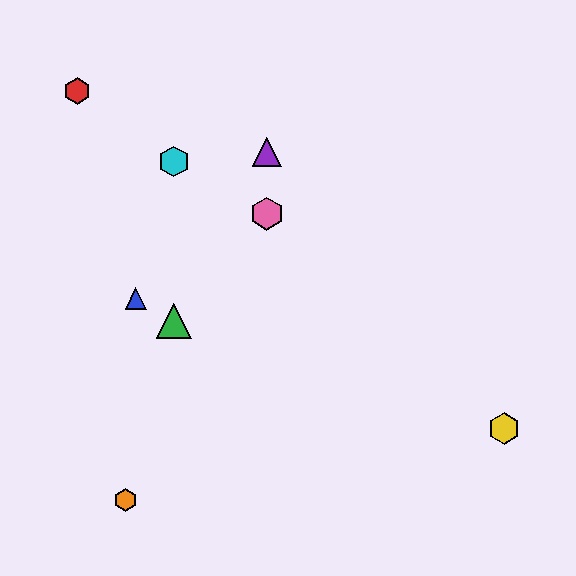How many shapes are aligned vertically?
2 shapes (the purple triangle, the pink hexagon) are aligned vertically.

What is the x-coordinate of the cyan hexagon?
The cyan hexagon is at x≈174.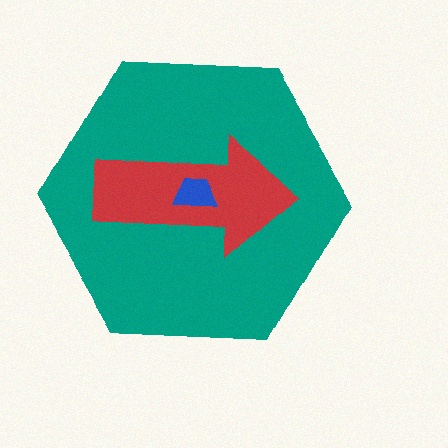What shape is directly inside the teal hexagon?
The red arrow.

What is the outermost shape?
The teal hexagon.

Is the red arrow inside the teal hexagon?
Yes.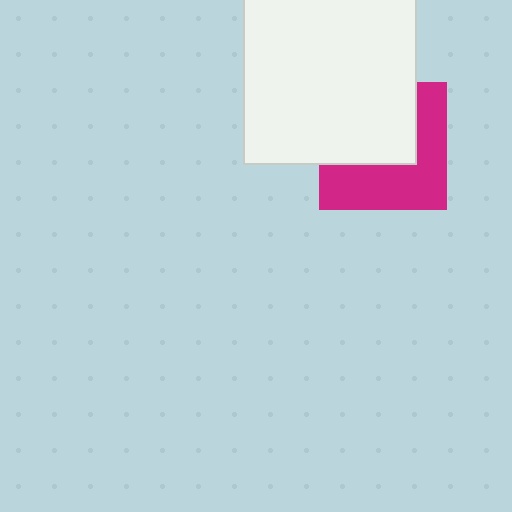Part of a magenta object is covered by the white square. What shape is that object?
It is a square.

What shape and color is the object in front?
The object in front is a white square.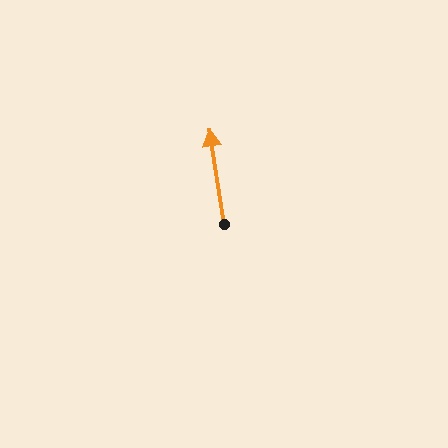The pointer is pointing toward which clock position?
Roughly 12 o'clock.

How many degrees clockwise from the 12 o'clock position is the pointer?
Approximately 352 degrees.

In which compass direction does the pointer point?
North.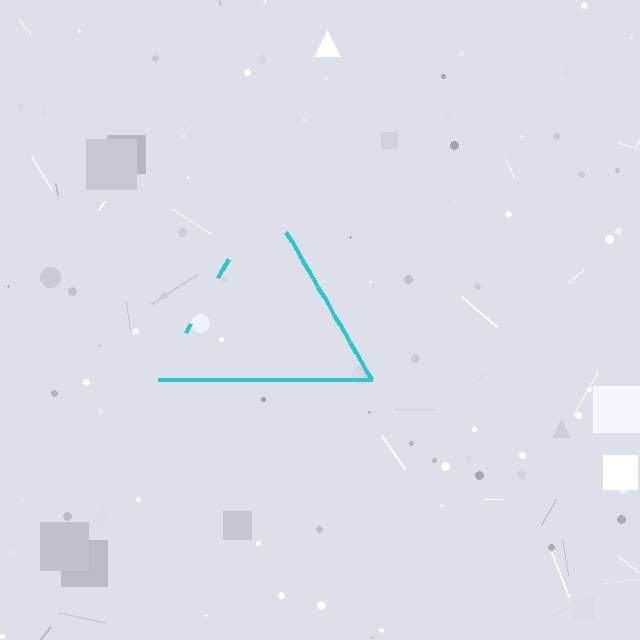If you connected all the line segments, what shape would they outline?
They would outline a triangle.